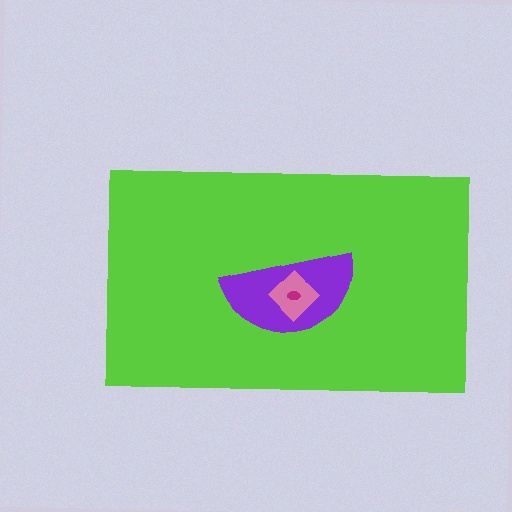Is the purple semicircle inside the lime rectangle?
Yes.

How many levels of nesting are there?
4.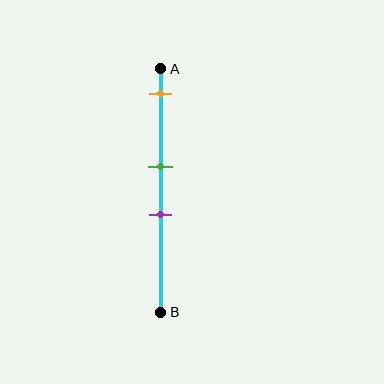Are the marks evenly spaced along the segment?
No, the marks are not evenly spaced.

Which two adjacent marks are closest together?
The green and purple marks are the closest adjacent pair.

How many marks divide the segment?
There are 3 marks dividing the segment.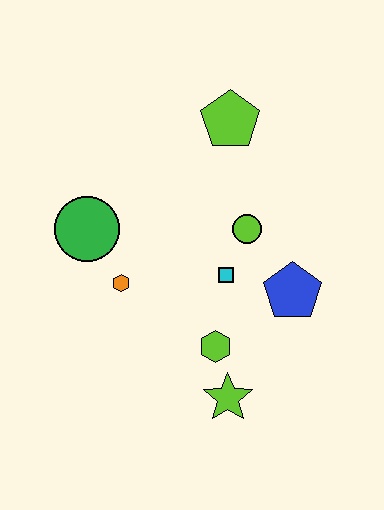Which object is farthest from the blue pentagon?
The green circle is farthest from the blue pentagon.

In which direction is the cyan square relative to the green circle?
The cyan square is to the right of the green circle.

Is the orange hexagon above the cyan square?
No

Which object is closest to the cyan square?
The lime circle is closest to the cyan square.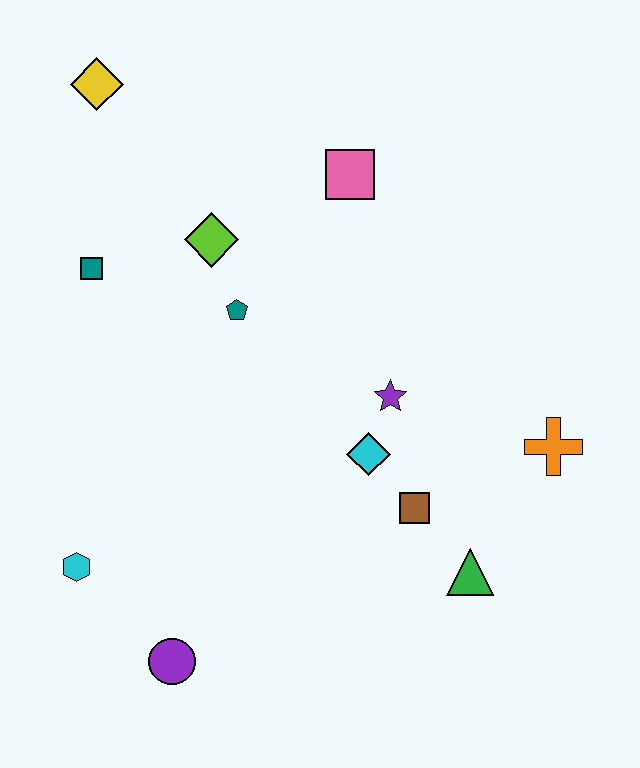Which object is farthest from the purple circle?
The yellow diamond is farthest from the purple circle.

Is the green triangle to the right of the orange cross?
No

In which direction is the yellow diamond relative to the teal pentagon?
The yellow diamond is above the teal pentagon.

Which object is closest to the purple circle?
The cyan hexagon is closest to the purple circle.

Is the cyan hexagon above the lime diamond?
No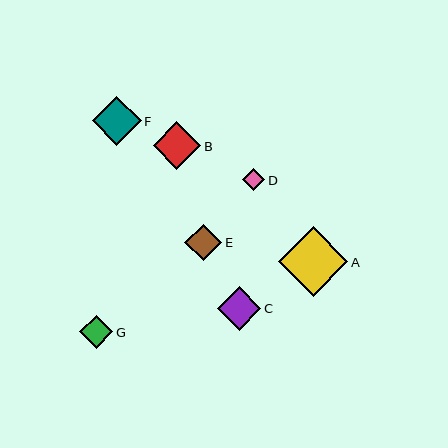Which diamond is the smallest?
Diamond D is the smallest with a size of approximately 23 pixels.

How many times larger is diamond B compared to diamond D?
Diamond B is approximately 2.1 times the size of diamond D.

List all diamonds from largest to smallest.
From largest to smallest: A, F, B, C, E, G, D.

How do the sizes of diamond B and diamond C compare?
Diamond B and diamond C are approximately the same size.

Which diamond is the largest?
Diamond A is the largest with a size of approximately 69 pixels.